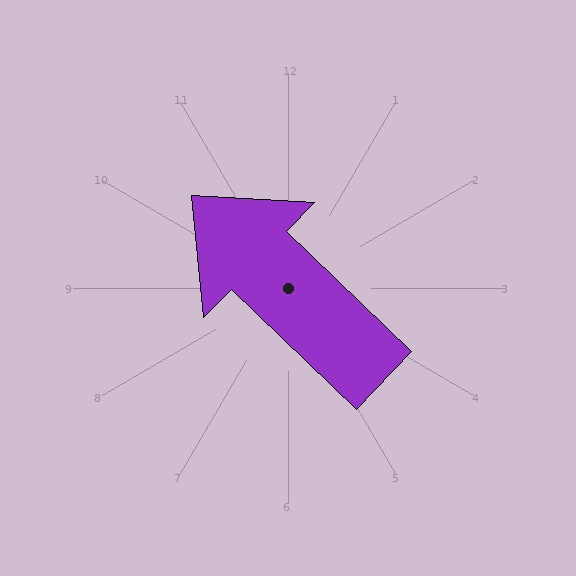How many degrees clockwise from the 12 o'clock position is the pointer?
Approximately 314 degrees.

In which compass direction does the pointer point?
Northwest.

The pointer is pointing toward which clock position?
Roughly 10 o'clock.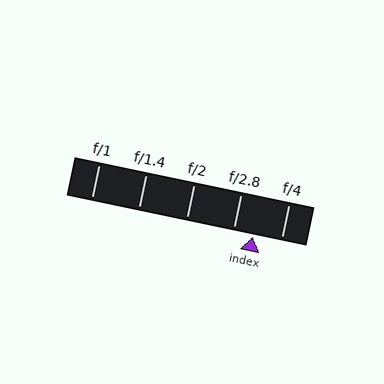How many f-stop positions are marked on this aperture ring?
There are 5 f-stop positions marked.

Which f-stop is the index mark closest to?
The index mark is closest to f/2.8.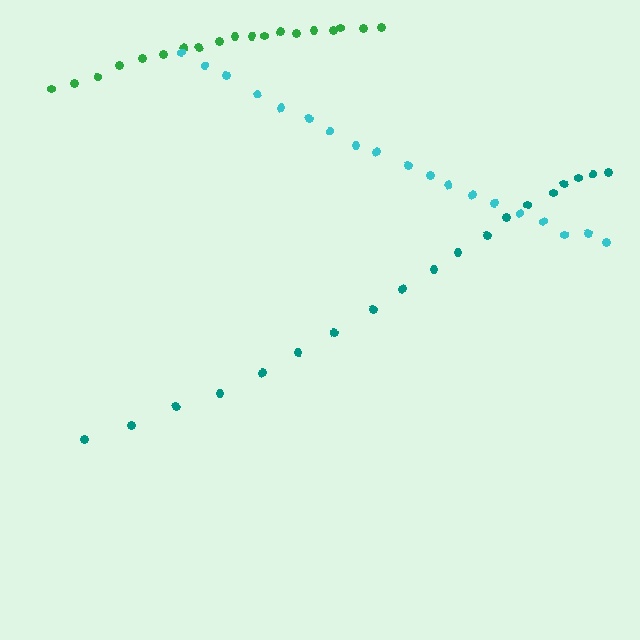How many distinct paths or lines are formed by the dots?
There are 3 distinct paths.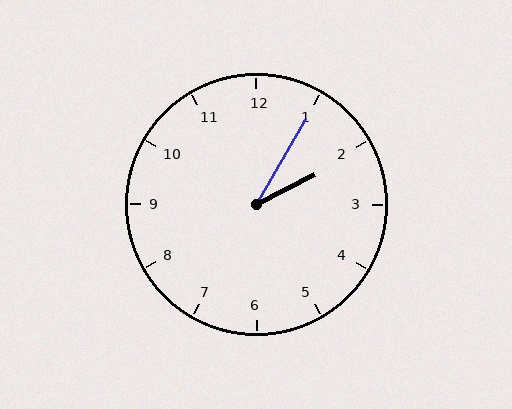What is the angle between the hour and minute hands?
Approximately 32 degrees.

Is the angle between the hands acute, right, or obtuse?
It is acute.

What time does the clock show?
2:05.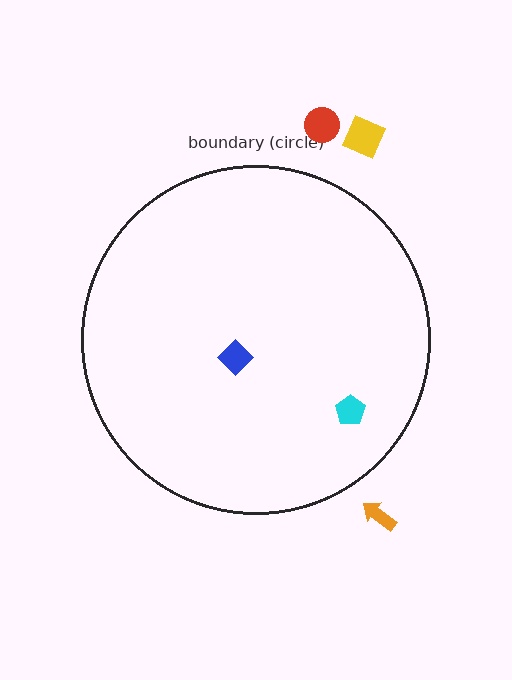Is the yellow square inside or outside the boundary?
Outside.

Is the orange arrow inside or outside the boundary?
Outside.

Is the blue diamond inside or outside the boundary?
Inside.